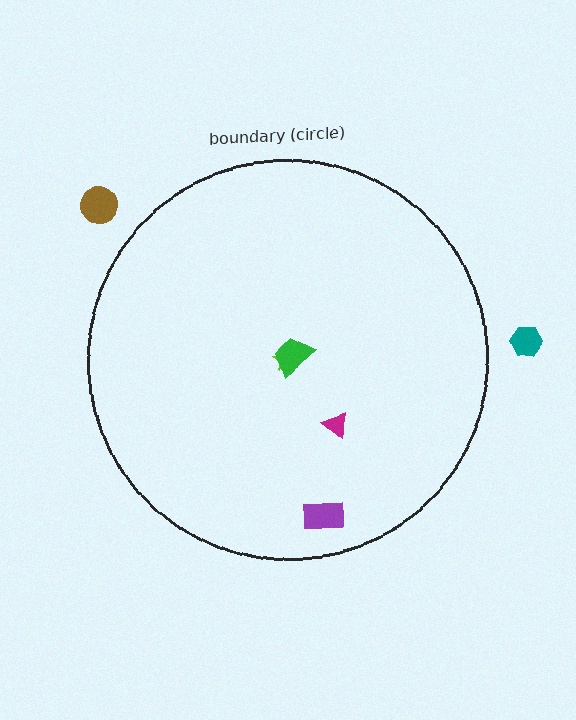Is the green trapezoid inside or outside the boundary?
Inside.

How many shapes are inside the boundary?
4 inside, 2 outside.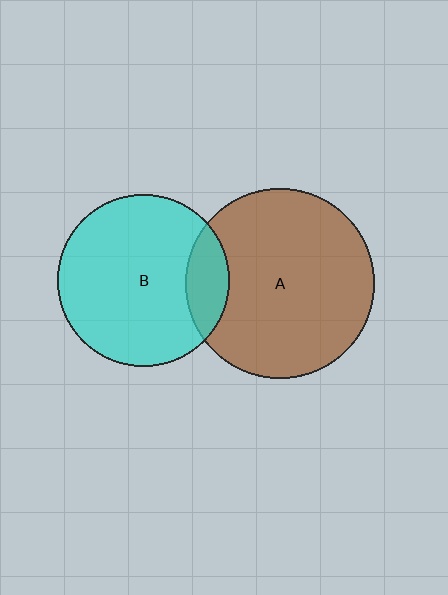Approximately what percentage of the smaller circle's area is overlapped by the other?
Approximately 15%.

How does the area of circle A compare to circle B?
Approximately 1.2 times.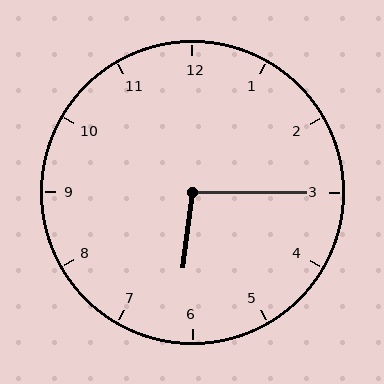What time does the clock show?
6:15.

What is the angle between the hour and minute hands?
Approximately 98 degrees.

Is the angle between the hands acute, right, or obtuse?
It is obtuse.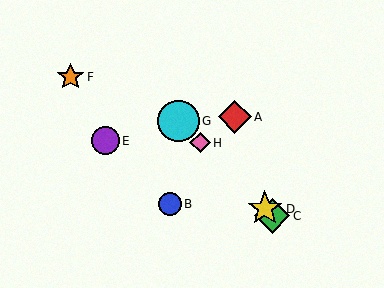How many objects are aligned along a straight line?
4 objects (C, D, G, H) are aligned along a straight line.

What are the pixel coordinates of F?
Object F is at (70, 77).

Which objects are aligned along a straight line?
Objects C, D, G, H are aligned along a straight line.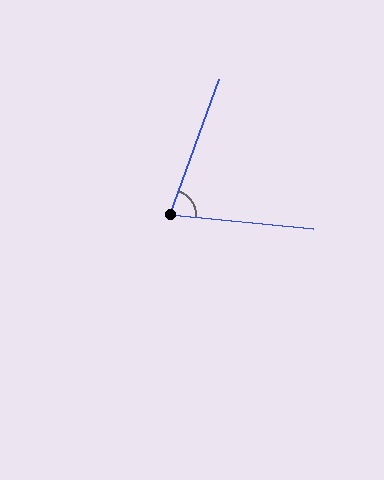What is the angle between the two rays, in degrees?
Approximately 76 degrees.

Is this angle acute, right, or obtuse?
It is acute.